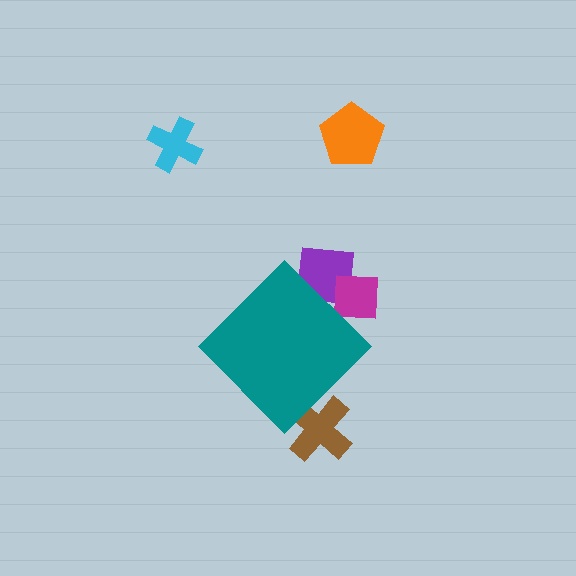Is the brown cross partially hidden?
Yes, the brown cross is partially hidden behind the teal diamond.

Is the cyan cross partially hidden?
No, the cyan cross is fully visible.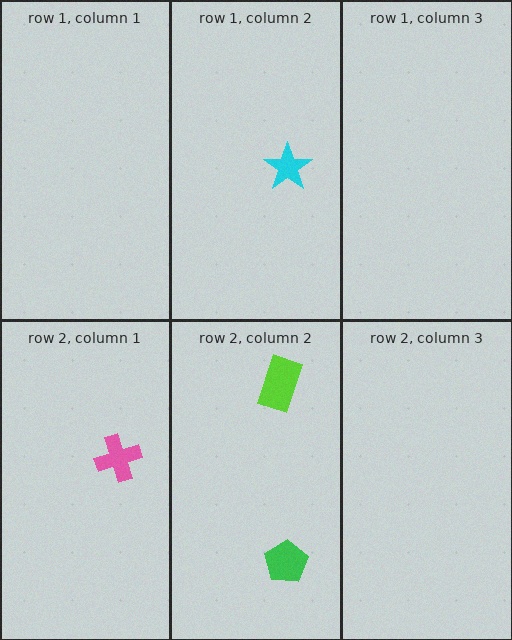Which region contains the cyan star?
The row 1, column 2 region.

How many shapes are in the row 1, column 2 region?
1.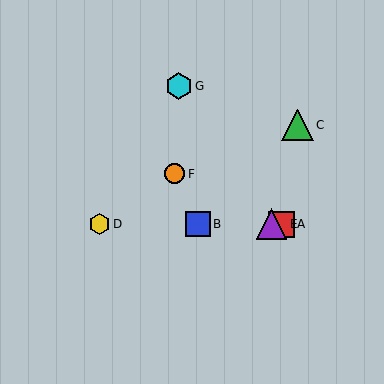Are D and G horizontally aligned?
No, D is at y≈224 and G is at y≈86.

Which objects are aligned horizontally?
Objects A, B, D, E are aligned horizontally.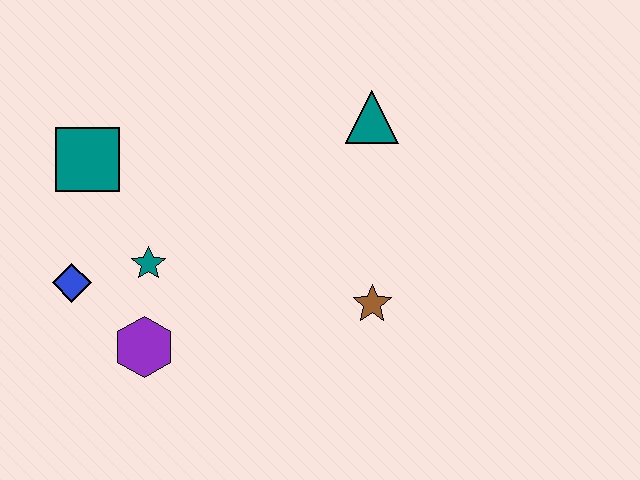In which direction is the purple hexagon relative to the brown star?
The purple hexagon is to the left of the brown star.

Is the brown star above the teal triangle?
No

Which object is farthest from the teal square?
The brown star is farthest from the teal square.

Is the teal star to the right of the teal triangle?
No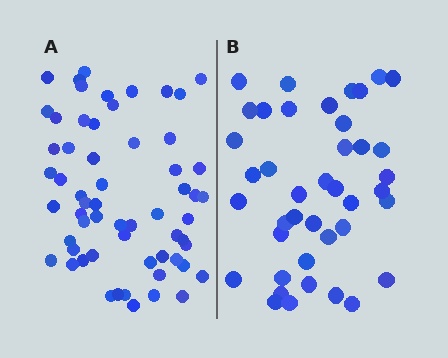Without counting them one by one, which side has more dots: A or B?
Region A (the left region) has more dots.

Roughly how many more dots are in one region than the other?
Region A has approximately 20 more dots than region B.